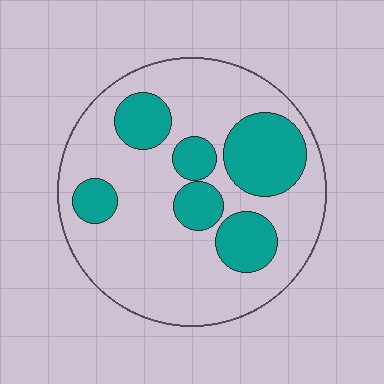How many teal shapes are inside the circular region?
6.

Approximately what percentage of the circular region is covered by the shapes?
Approximately 30%.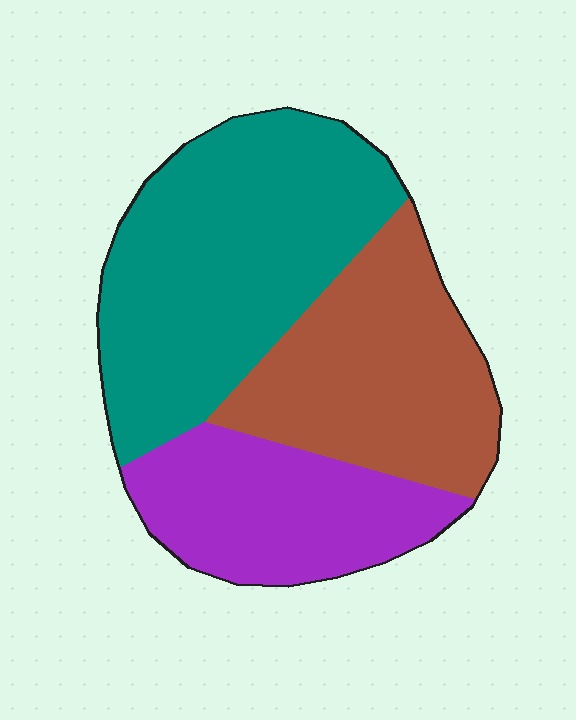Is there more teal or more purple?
Teal.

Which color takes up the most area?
Teal, at roughly 45%.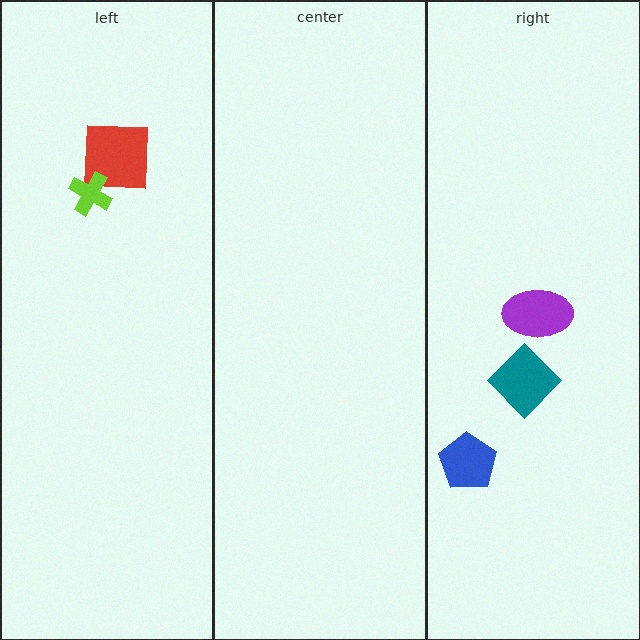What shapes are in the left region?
The red square, the lime cross.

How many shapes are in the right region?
3.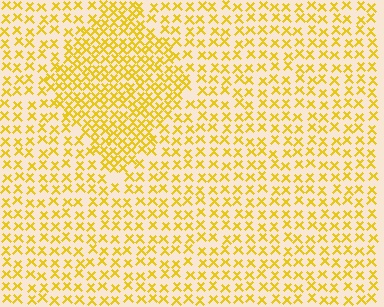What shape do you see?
I see a diamond.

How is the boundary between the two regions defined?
The boundary is defined by a change in element density (approximately 1.8x ratio). All elements are the same color, size, and shape.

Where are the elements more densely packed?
The elements are more densely packed inside the diamond boundary.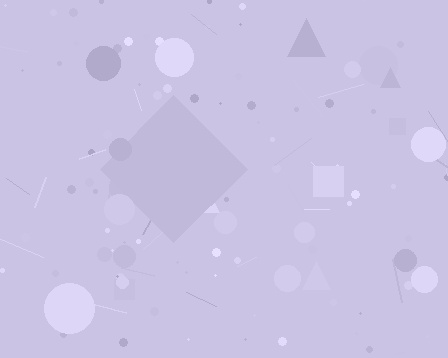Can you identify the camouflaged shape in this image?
The camouflaged shape is a diamond.